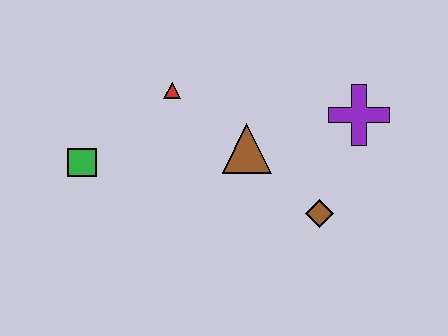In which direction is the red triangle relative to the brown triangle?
The red triangle is to the left of the brown triangle.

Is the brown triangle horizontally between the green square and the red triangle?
No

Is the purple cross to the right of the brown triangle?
Yes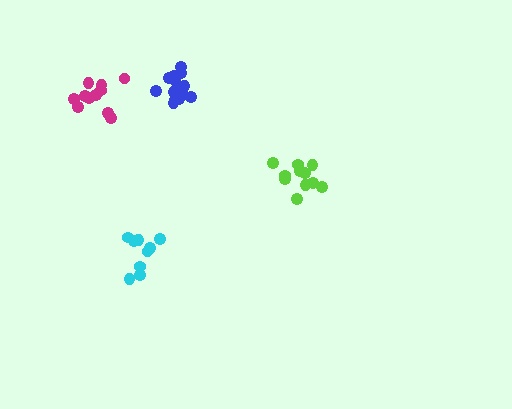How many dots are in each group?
Group 1: 11 dots, Group 2: 15 dots, Group 3: 9 dots, Group 4: 11 dots (46 total).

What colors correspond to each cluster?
The clusters are colored: magenta, blue, cyan, lime.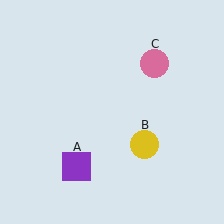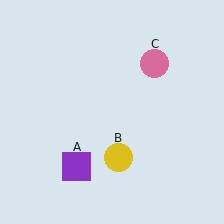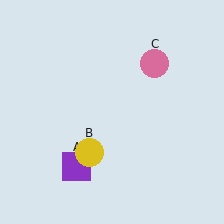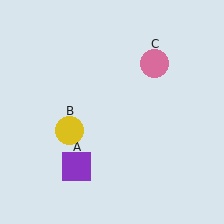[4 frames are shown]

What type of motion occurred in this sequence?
The yellow circle (object B) rotated clockwise around the center of the scene.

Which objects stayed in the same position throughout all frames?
Purple square (object A) and pink circle (object C) remained stationary.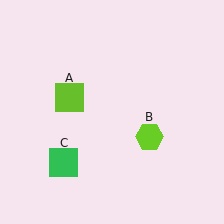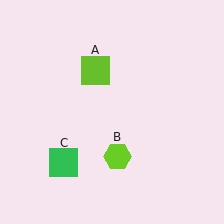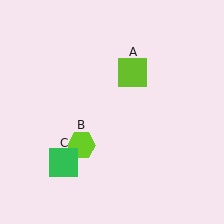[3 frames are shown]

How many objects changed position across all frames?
2 objects changed position: lime square (object A), lime hexagon (object B).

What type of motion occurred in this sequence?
The lime square (object A), lime hexagon (object B) rotated clockwise around the center of the scene.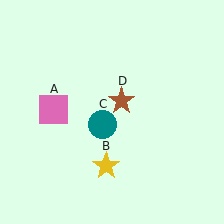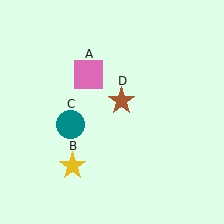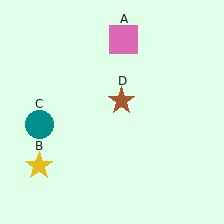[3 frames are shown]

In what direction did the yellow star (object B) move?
The yellow star (object B) moved left.